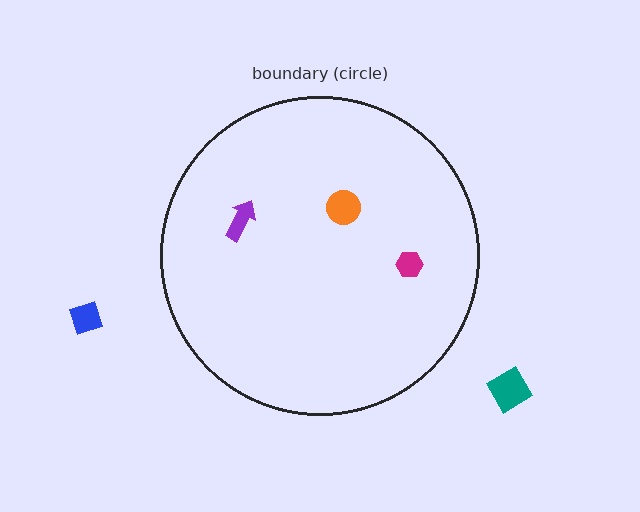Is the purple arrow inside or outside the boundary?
Inside.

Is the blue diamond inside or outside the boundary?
Outside.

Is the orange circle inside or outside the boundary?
Inside.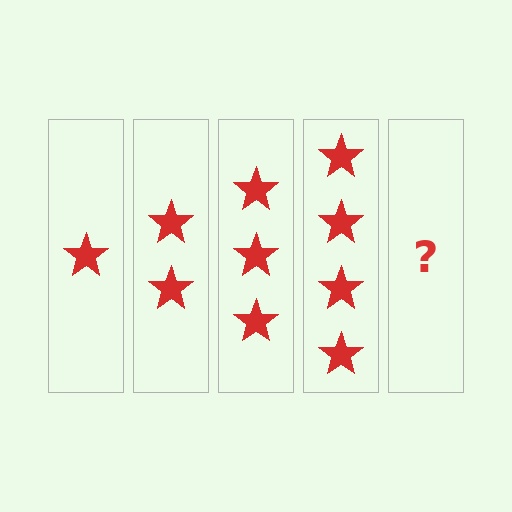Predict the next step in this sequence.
The next step is 5 stars.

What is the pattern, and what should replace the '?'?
The pattern is that each step adds one more star. The '?' should be 5 stars.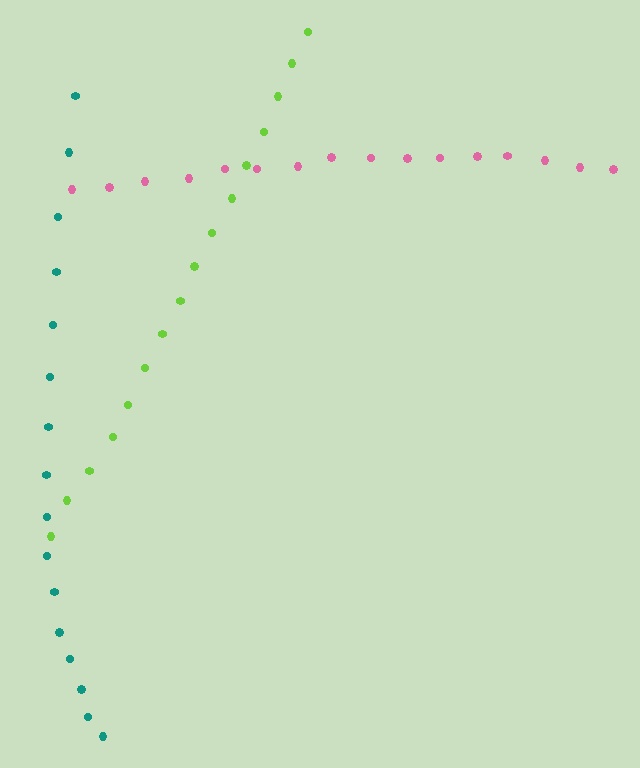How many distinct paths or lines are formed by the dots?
There are 3 distinct paths.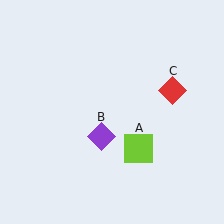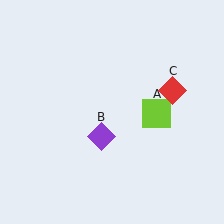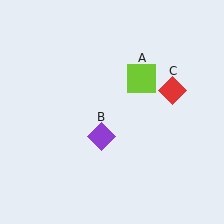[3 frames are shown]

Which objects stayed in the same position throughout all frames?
Purple diamond (object B) and red diamond (object C) remained stationary.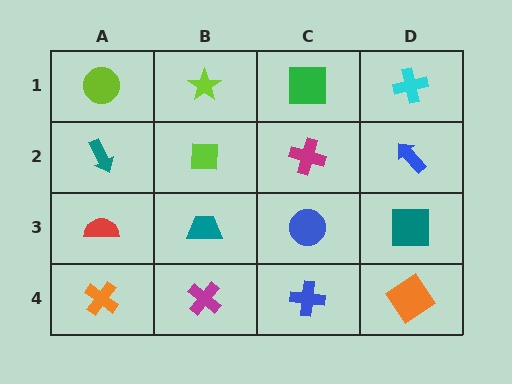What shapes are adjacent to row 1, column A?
A teal arrow (row 2, column A), a lime star (row 1, column B).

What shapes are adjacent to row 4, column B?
A teal trapezoid (row 3, column B), an orange cross (row 4, column A), a blue cross (row 4, column C).